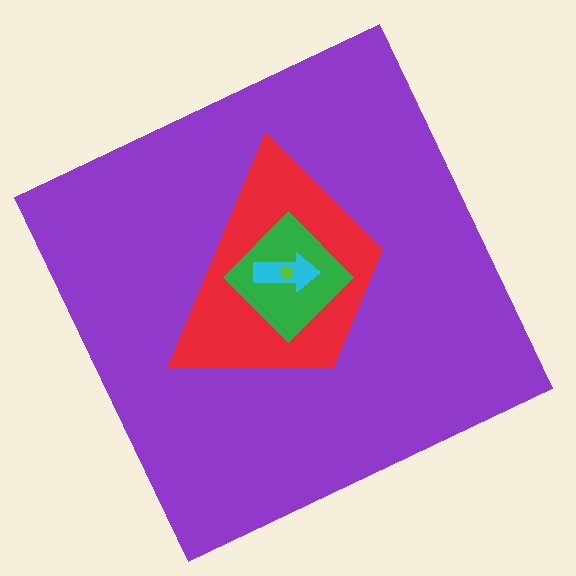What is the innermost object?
The lime hexagon.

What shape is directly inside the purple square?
The red trapezoid.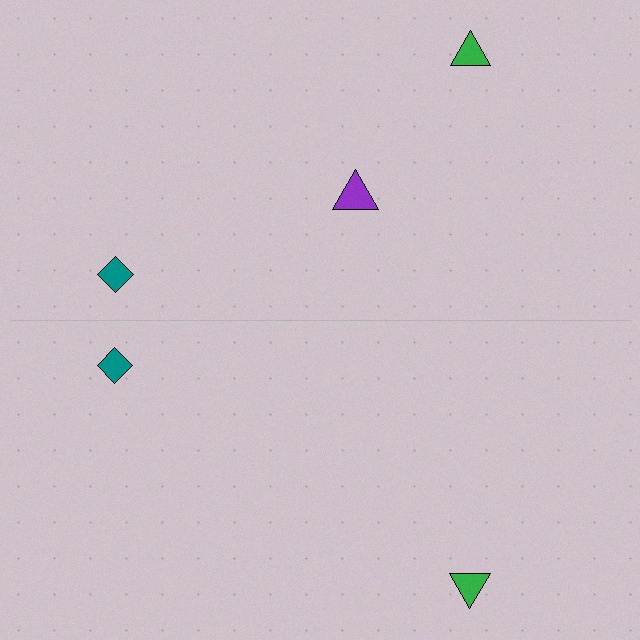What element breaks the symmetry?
A purple triangle is missing from the bottom side.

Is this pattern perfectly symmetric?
No, the pattern is not perfectly symmetric. A purple triangle is missing from the bottom side.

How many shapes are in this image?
There are 5 shapes in this image.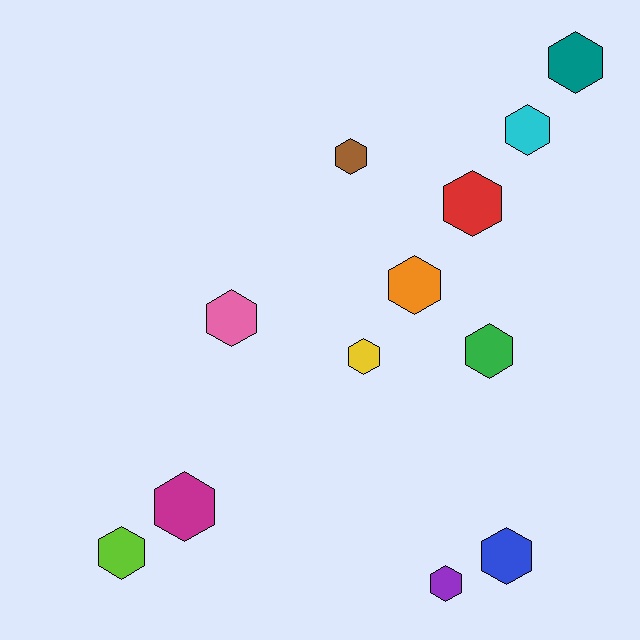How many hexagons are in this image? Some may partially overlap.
There are 12 hexagons.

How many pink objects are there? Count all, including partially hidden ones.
There is 1 pink object.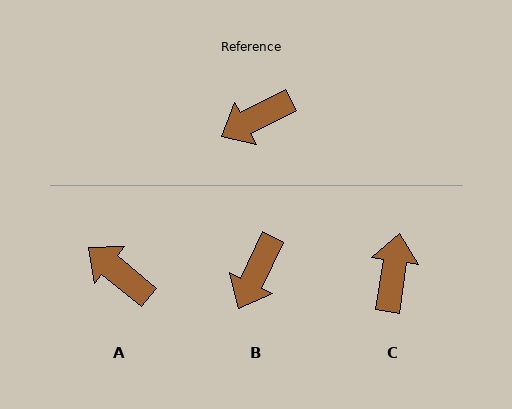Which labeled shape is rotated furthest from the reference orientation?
C, about 126 degrees away.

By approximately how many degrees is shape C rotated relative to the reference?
Approximately 126 degrees clockwise.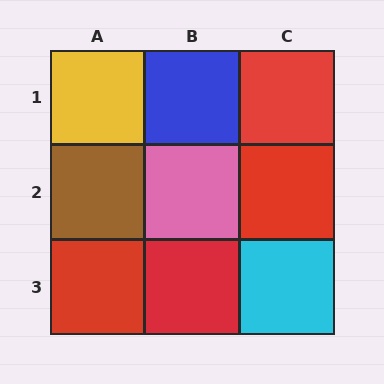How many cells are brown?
1 cell is brown.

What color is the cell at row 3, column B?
Red.